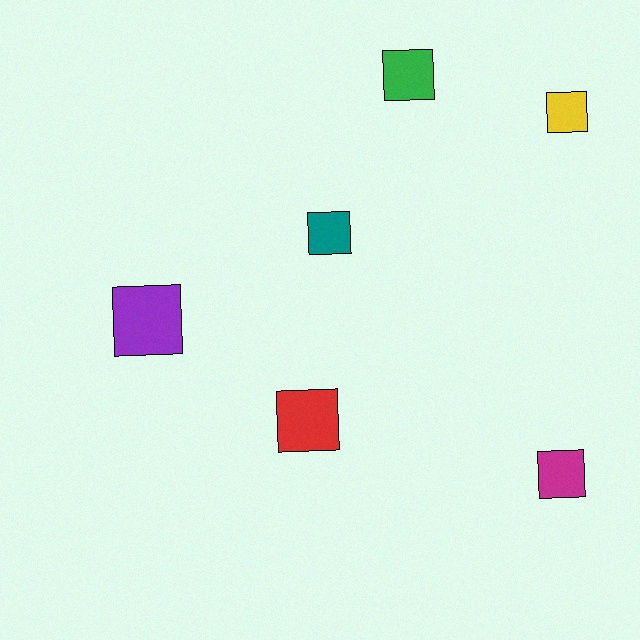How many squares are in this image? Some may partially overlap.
There are 6 squares.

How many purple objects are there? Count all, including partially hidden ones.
There is 1 purple object.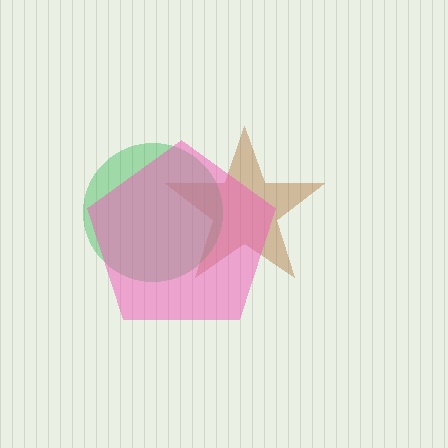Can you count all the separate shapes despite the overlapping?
Yes, there are 3 separate shapes.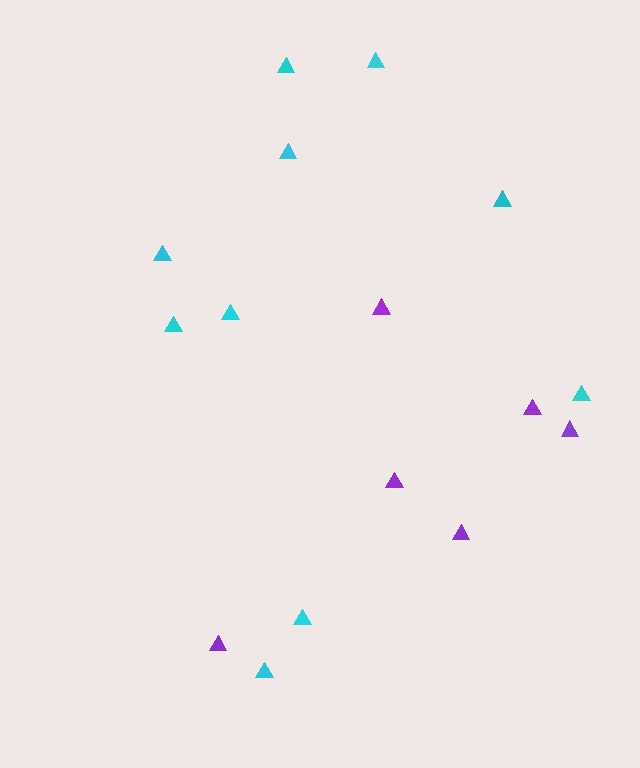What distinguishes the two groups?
There are 2 groups: one group of purple triangles (6) and one group of cyan triangles (10).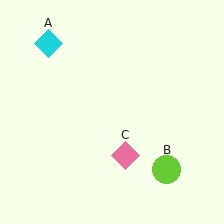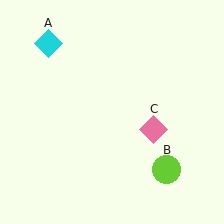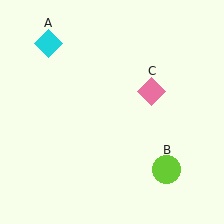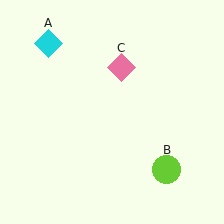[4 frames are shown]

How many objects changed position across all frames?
1 object changed position: pink diamond (object C).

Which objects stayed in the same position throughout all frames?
Cyan diamond (object A) and lime circle (object B) remained stationary.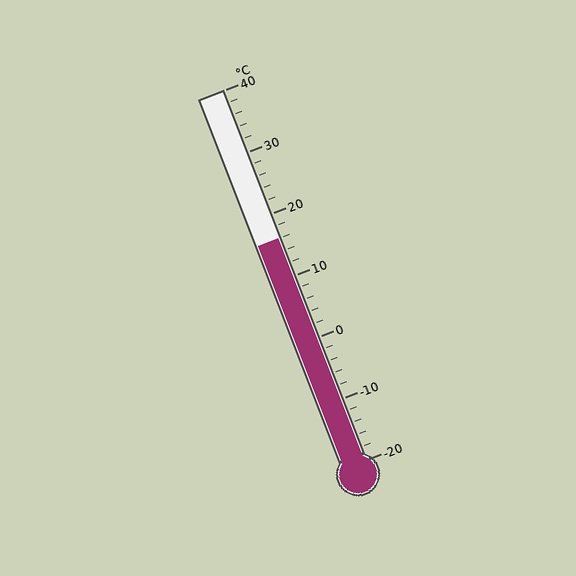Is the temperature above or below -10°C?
The temperature is above -10°C.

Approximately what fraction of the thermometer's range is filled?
The thermometer is filled to approximately 60% of its range.